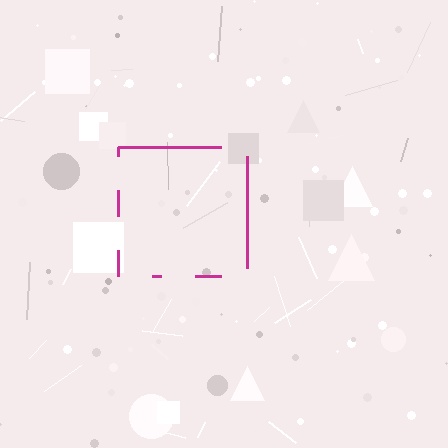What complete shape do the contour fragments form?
The contour fragments form a square.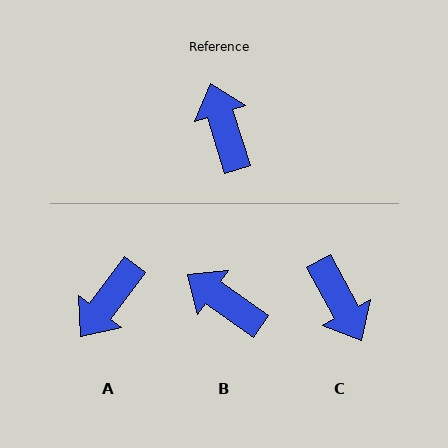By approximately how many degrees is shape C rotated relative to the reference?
Approximately 169 degrees clockwise.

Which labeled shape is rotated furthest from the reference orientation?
C, about 169 degrees away.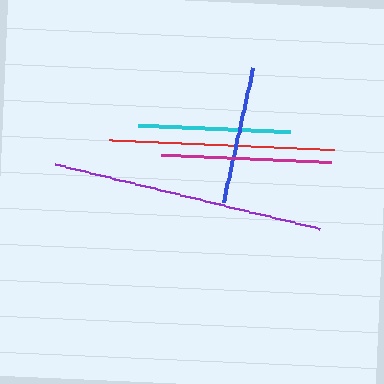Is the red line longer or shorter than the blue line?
The red line is longer than the blue line.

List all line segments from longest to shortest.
From longest to shortest: purple, red, magenta, cyan, blue.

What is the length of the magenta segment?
The magenta segment is approximately 171 pixels long.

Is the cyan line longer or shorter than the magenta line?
The magenta line is longer than the cyan line.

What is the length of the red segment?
The red segment is approximately 225 pixels long.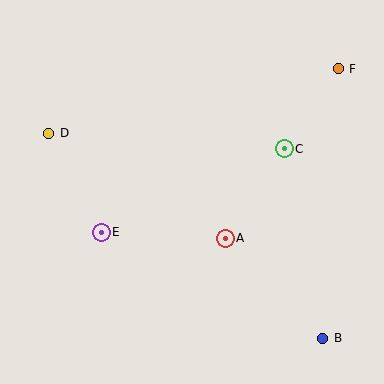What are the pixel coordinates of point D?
Point D is at (49, 133).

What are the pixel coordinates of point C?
Point C is at (284, 149).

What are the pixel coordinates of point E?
Point E is at (101, 232).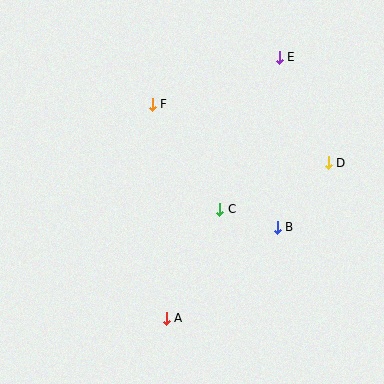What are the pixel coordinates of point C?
Point C is at (220, 209).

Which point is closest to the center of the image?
Point C at (220, 209) is closest to the center.